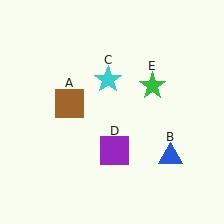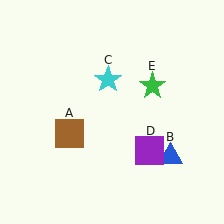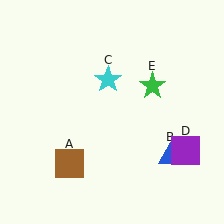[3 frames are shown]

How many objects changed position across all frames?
2 objects changed position: brown square (object A), purple square (object D).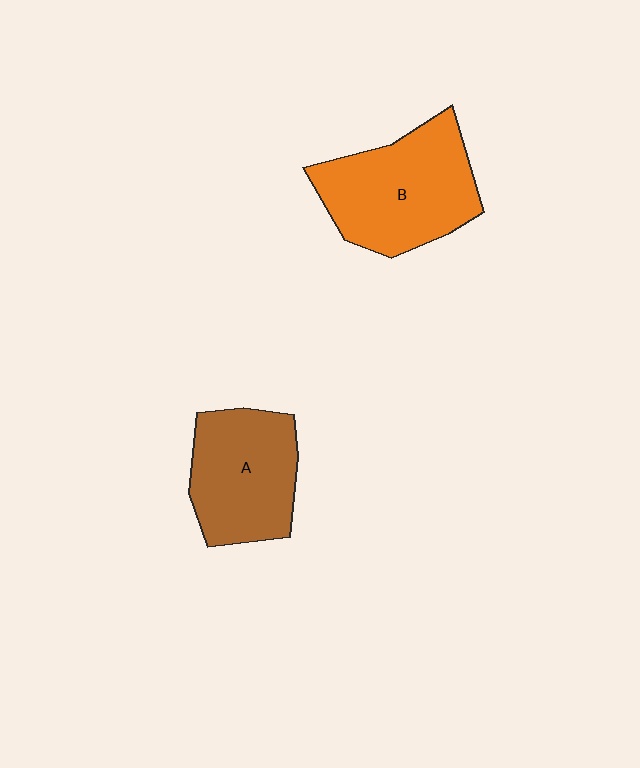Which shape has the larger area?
Shape B (orange).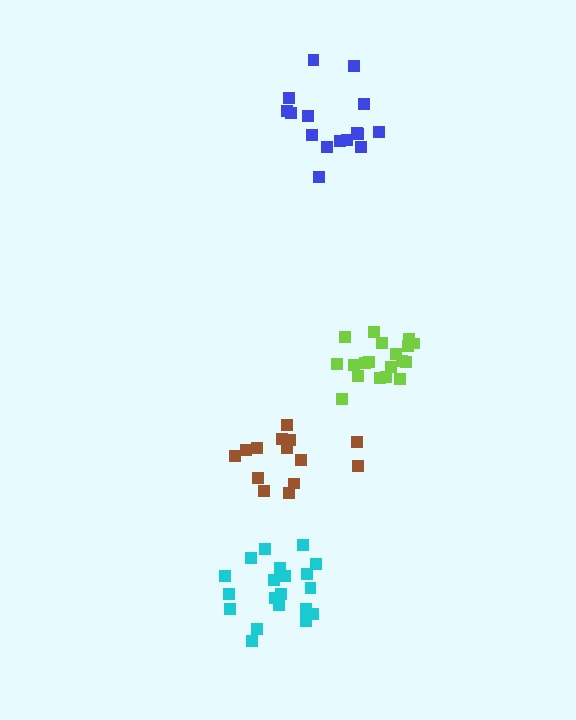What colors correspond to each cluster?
The clusters are colored: brown, lime, cyan, blue.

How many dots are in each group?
Group 1: 14 dots, Group 2: 19 dots, Group 3: 20 dots, Group 4: 16 dots (69 total).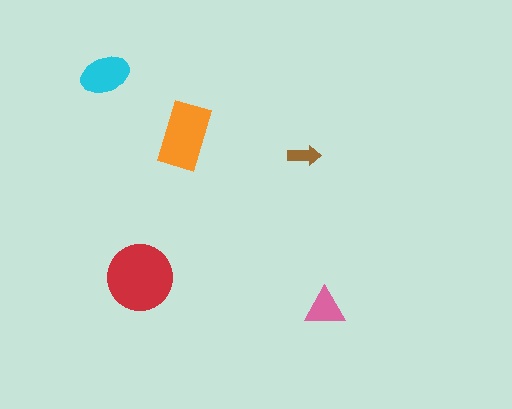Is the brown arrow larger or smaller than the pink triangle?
Smaller.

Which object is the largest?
The red circle.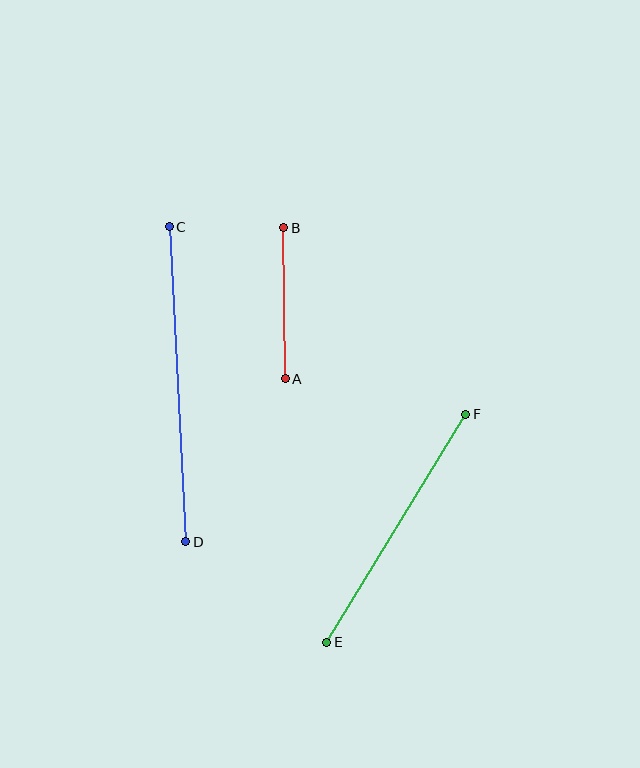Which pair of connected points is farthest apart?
Points C and D are farthest apart.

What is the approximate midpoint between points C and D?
The midpoint is at approximately (177, 384) pixels.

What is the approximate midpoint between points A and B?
The midpoint is at approximately (284, 303) pixels.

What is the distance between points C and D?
The distance is approximately 315 pixels.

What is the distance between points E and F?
The distance is approximately 267 pixels.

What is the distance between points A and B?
The distance is approximately 151 pixels.